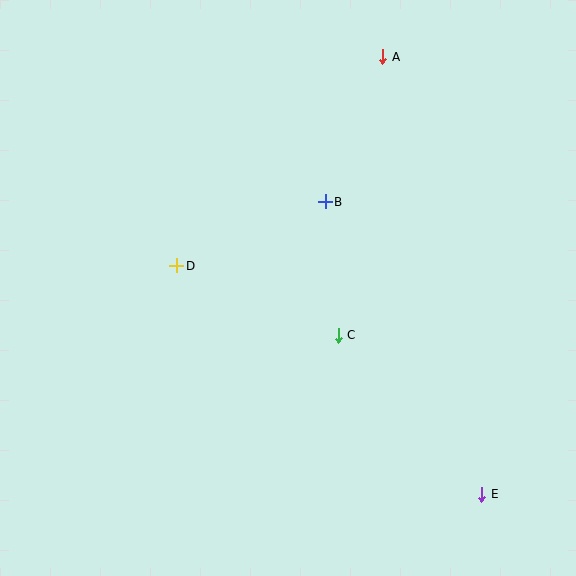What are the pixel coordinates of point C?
Point C is at (338, 335).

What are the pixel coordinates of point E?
Point E is at (482, 494).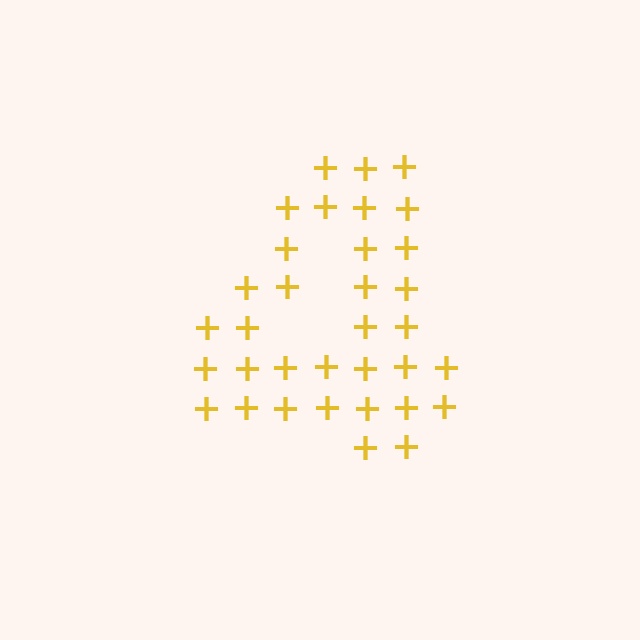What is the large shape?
The large shape is the digit 4.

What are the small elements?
The small elements are plus signs.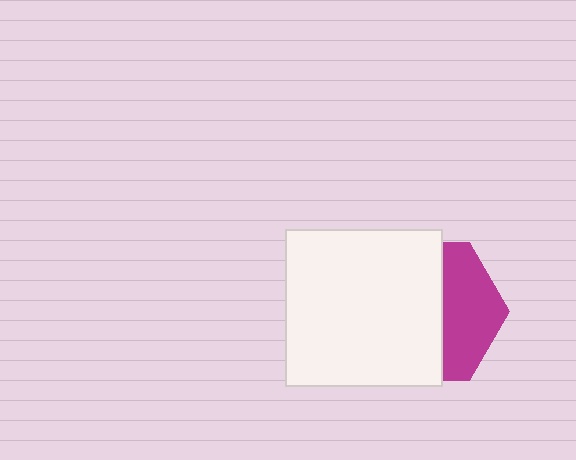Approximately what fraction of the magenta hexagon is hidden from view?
Roughly 62% of the magenta hexagon is hidden behind the white square.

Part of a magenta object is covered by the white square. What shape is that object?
It is a hexagon.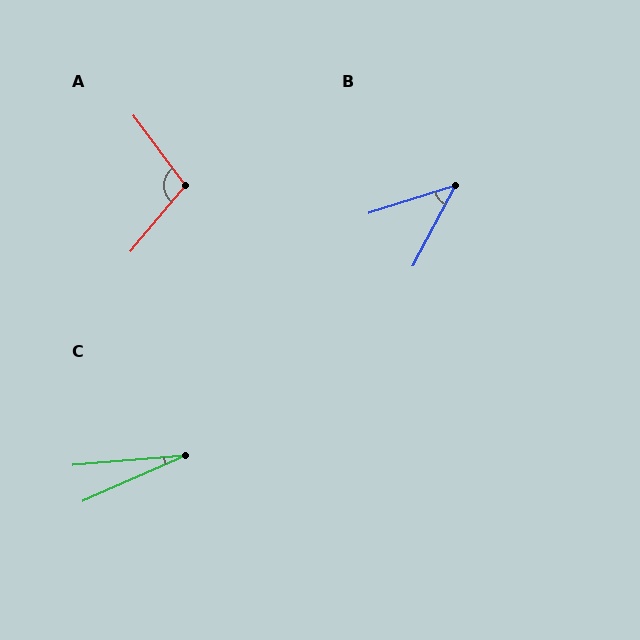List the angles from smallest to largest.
C (19°), B (45°), A (103°).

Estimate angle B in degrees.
Approximately 45 degrees.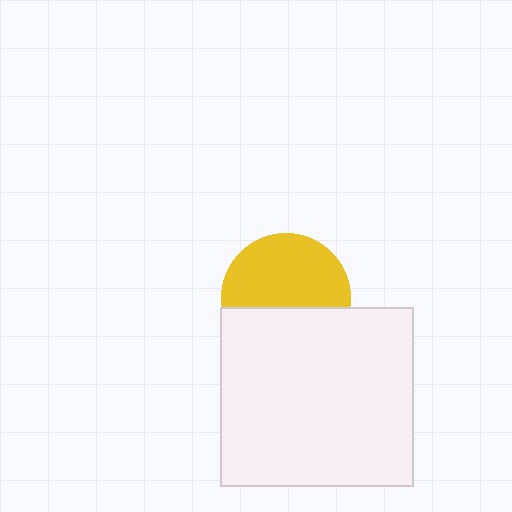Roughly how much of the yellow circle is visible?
About half of it is visible (roughly 59%).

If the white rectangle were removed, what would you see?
You would see the complete yellow circle.